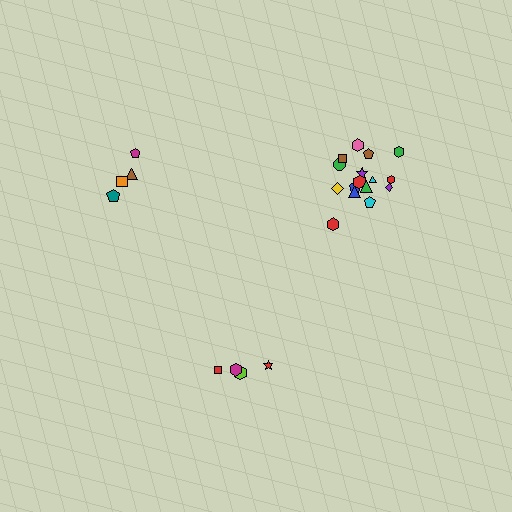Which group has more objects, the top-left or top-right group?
The top-right group.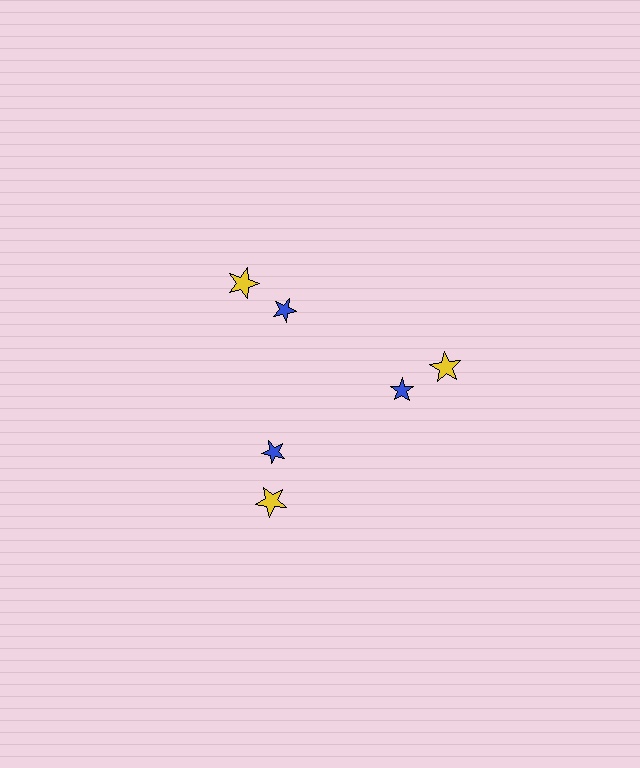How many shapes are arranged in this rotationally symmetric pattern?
There are 6 shapes, arranged in 3 groups of 2.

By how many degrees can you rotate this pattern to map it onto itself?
The pattern maps onto itself every 120 degrees of rotation.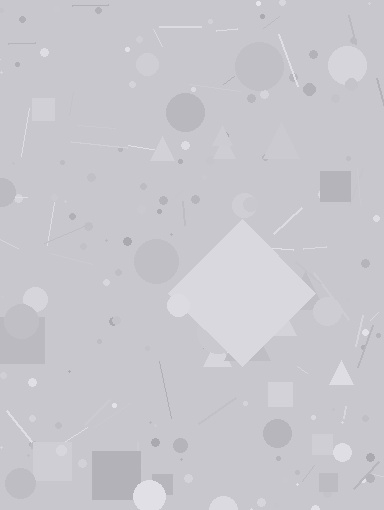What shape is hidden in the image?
A diamond is hidden in the image.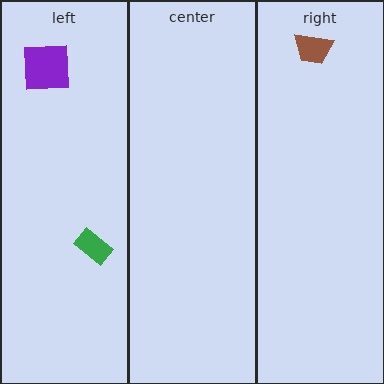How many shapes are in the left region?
2.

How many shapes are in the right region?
1.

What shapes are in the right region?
The brown trapezoid.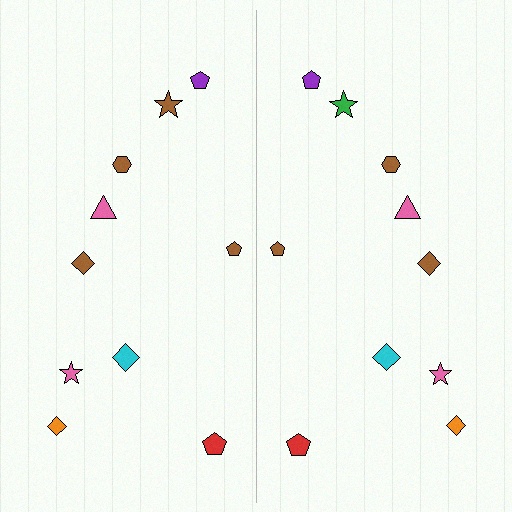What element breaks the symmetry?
The green star on the right side breaks the symmetry — its mirror counterpart is brown.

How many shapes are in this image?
There are 20 shapes in this image.